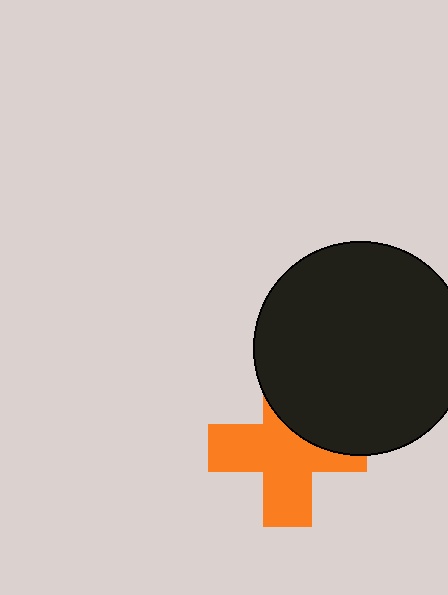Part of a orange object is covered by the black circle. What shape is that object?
It is a cross.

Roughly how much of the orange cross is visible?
Most of it is visible (roughly 67%).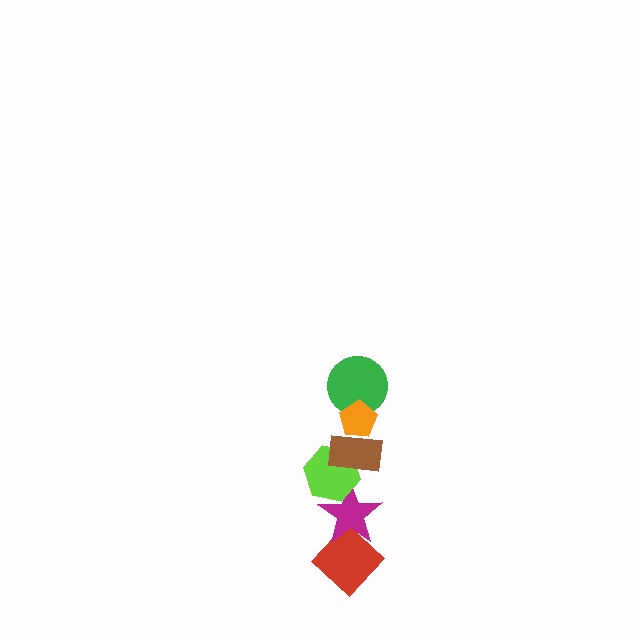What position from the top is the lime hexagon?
The lime hexagon is 4th from the top.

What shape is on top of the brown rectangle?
The green circle is on top of the brown rectangle.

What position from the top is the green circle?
The green circle is 2nd from the top.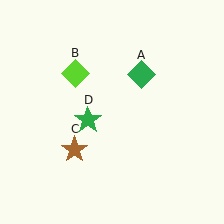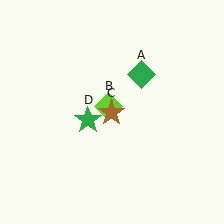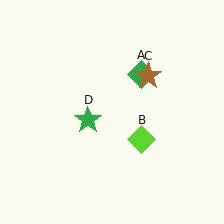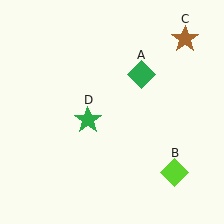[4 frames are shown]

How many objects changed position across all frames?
2 objects changed position: lime diamond (object B), brown star (object C).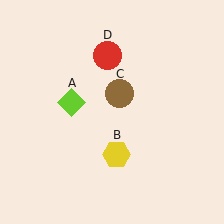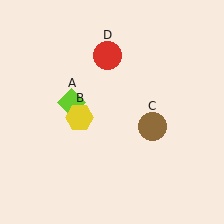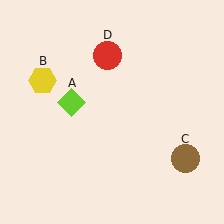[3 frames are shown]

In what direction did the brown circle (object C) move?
The brown circle (object C) moved down and to the right.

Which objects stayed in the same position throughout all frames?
Lime diamond (object A) and red circle (object D) remained stationary.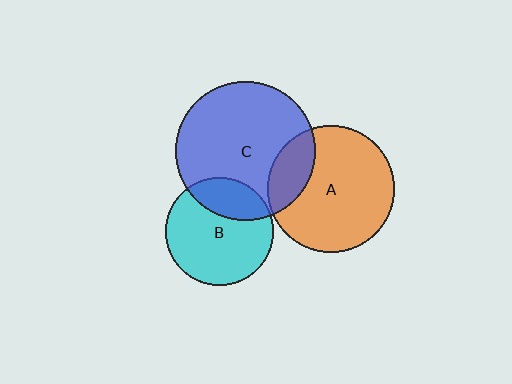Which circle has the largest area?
Circle C (blue).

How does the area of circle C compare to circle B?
Approximately 1.7 times.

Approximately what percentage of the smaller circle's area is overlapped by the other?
Approximately 20%.